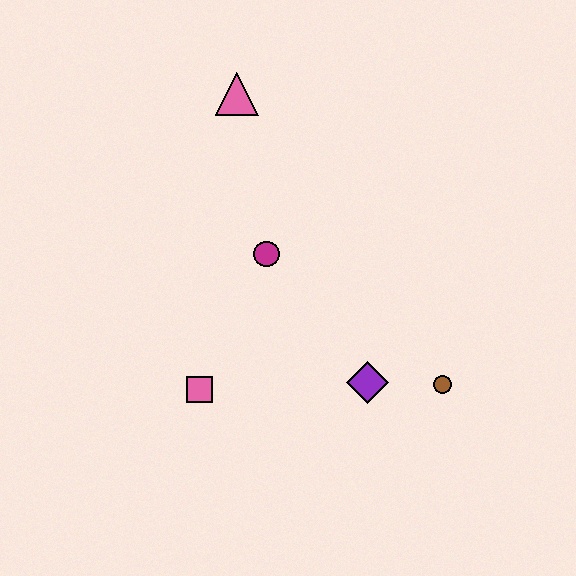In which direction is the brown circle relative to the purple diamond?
The brown circle is to the right of the purple diamond.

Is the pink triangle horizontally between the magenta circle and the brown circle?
No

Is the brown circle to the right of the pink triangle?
Yes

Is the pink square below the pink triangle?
Yes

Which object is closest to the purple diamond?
The brown circle is closest to the purple diamond.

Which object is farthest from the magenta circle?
The brown circle is farthest from the magenta circle.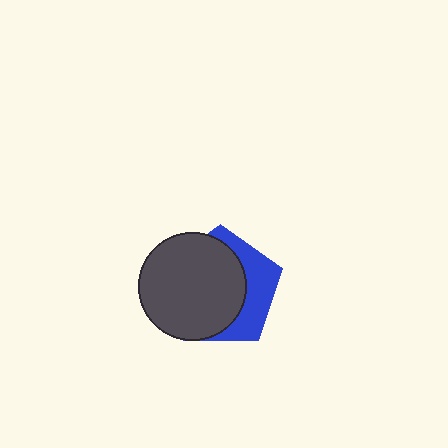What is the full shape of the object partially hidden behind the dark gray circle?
The partially hidden object is a blue pentagon.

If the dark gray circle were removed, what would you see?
You would see the complete blue pentagon.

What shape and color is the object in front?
The object in front is a dark gray circle.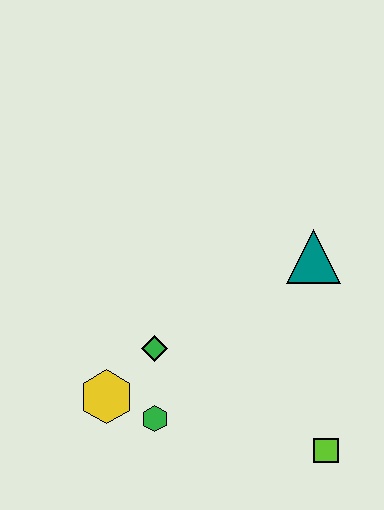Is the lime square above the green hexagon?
No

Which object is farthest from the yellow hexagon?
The teal triangle is farthest from the yellow hexagon.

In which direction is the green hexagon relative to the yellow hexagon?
The green hexagon is to the right of the yellow hexagon.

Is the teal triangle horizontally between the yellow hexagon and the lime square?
Yes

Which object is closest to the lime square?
The green hexagon is closest to the lime square.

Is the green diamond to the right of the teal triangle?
No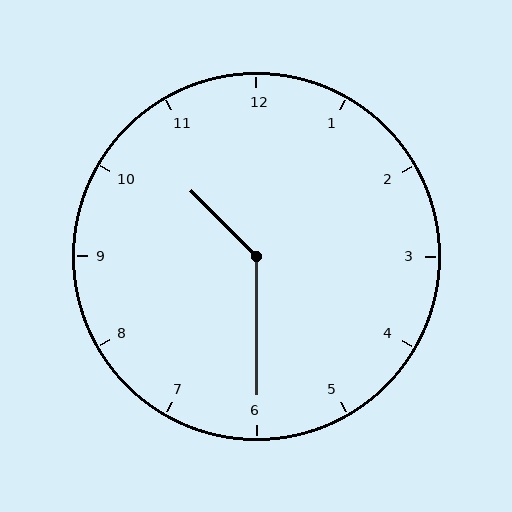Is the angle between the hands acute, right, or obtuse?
It is obtuse.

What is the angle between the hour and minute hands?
Approximately 135 degrees.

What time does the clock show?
10:30.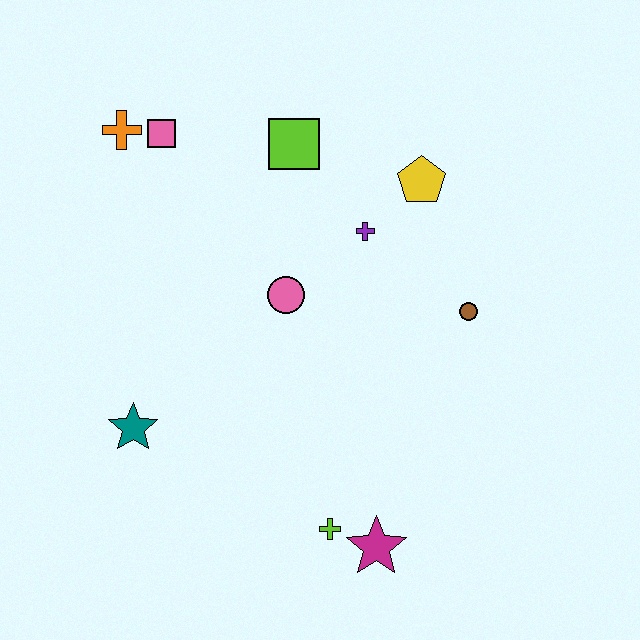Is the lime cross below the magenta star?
No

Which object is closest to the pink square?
The orange cross is closest to the pink square.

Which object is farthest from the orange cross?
The magenta star is farthest from the orange cross.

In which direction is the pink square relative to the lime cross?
The pink square is above the lime cross.